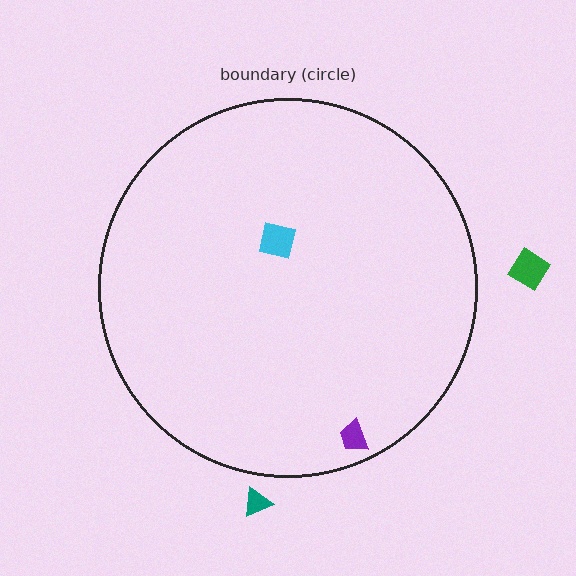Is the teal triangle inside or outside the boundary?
Outside.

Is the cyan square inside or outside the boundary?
Inside.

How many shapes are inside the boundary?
2 inside, 2 outside.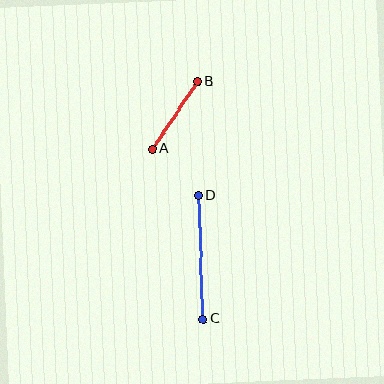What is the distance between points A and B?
The distance is approximately 81 pixels.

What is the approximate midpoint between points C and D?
The midpoint is at approximately (201, 257) pixels.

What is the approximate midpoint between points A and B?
The midpoint is at approximately (175, 115) pixels.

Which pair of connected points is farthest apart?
Points C and D are farthest apart.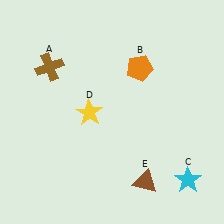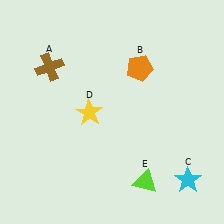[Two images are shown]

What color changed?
The triangle (E) changed from brown in Image 1 to lime in Image 2.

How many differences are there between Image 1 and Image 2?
There is 1 difference between the two images.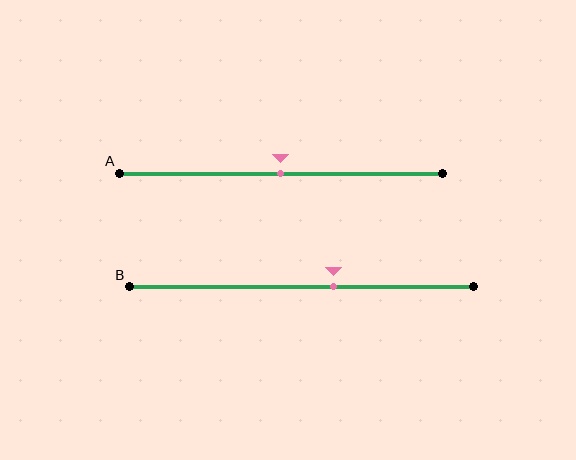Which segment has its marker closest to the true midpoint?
Segment A has its marker closest to the true midpoint.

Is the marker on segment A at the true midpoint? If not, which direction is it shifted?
Yes, the marker on segment A is at the true midpoint.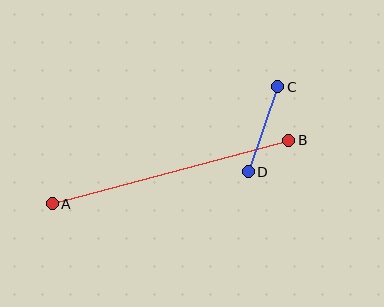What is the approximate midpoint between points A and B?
The midpoint is at approximately (170, 172) pixels.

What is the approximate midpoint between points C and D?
The midpoint is at approximately (263, 129) pixels.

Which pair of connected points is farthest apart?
Points A and B are farthest apart.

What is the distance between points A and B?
The distance is approximately 245 pixels.